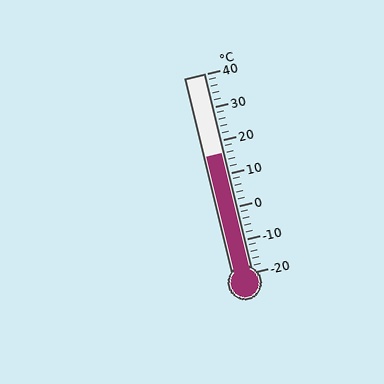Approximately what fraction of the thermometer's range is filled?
The thermometer is filled to approximately 60% of its range.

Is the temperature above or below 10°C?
The temperature is above 10°C.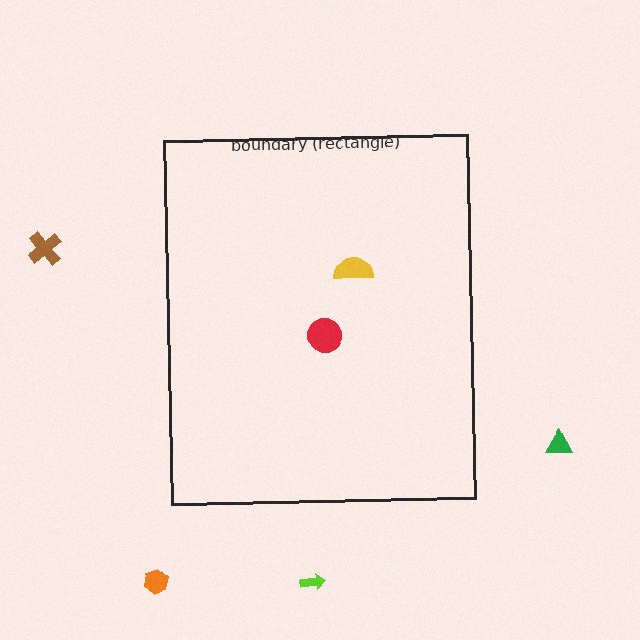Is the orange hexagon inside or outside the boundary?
Outside.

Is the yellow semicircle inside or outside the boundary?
Inside.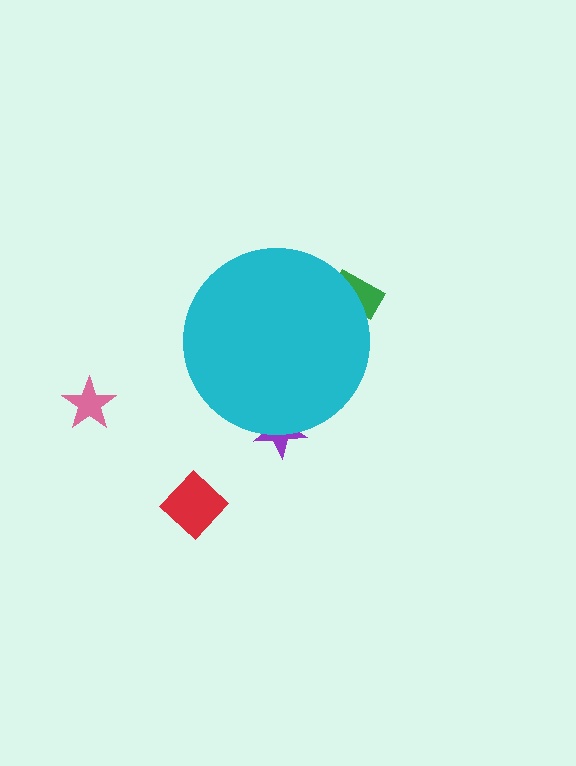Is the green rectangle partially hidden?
Yes, the green rectangle is partially hidden behind the cyan circle.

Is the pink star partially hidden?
No, the pink star is fully visible.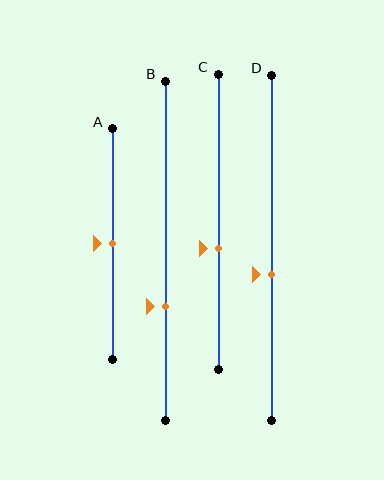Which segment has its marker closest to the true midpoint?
Segment A has its marker closest to the true midpoint.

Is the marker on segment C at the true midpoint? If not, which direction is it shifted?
No, the marker on segment C is shifted downward by about 9% of the segment length.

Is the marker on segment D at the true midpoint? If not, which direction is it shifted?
No, the marker on segment D is shifted downward by about 8% of the segment length.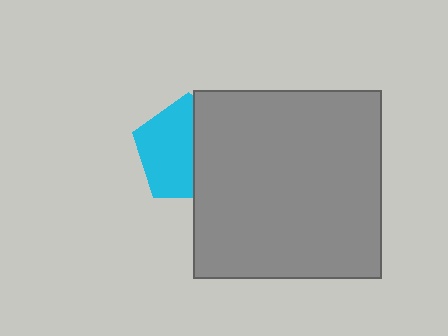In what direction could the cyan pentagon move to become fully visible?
The cyan pentagon could move left. That would shift it out from behind the gray square entirely.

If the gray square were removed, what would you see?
You would see the complete cyan pentagon.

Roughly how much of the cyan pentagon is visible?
About half of it is visible (roughly 57%).